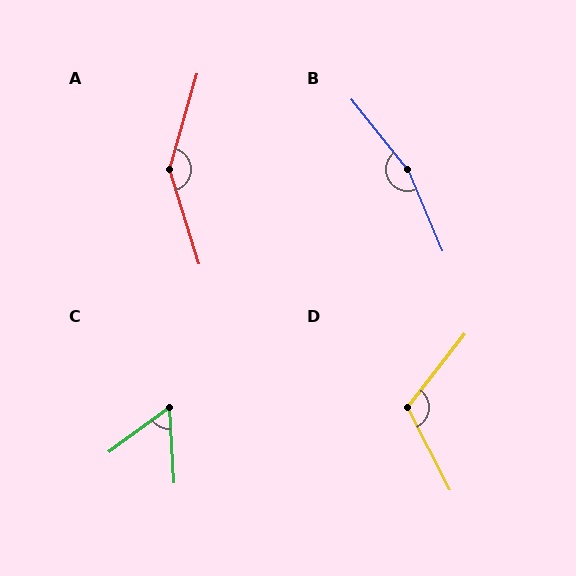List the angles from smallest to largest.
C (57°), D (115°), A (147°), B (164°).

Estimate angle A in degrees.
Approximately 147 degrees.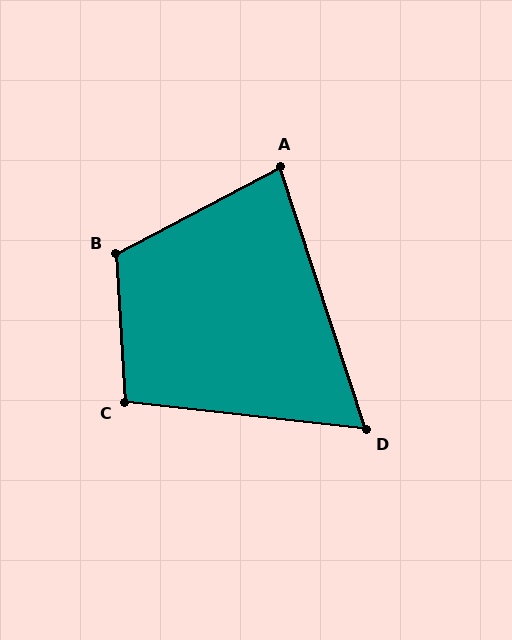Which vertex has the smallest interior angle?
D, at approximately 66 degrees.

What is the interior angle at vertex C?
Approximately 100 degrees (obtuse).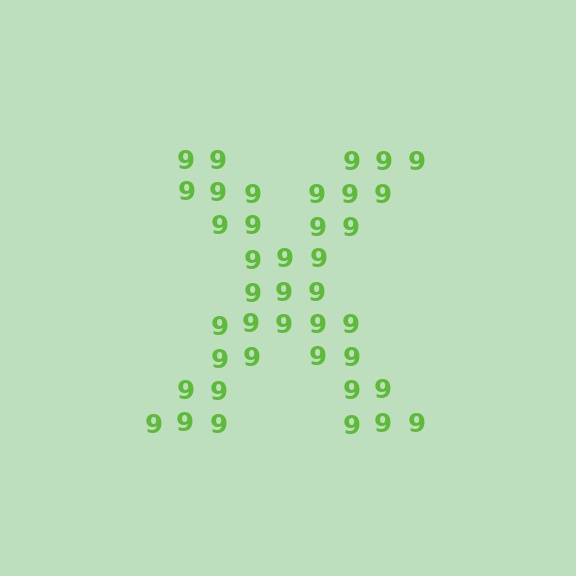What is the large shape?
The large shape is the letter X.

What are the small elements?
The small elements are digit 9's.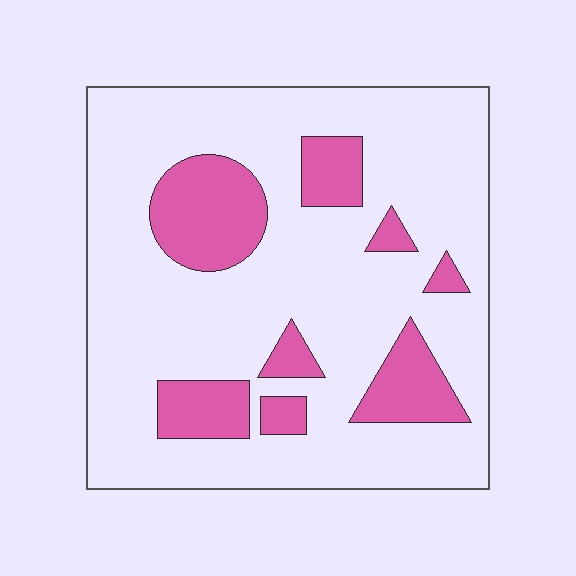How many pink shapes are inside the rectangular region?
8.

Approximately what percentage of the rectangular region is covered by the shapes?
Approximately 20%.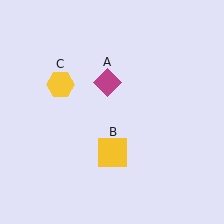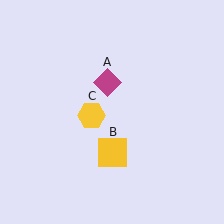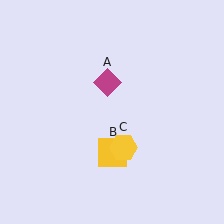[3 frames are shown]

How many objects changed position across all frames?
1 object changed position: yellow hexagon (object C).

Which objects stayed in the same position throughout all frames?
Magenta diamond (object A) and yellow square (object B) remained stationary.